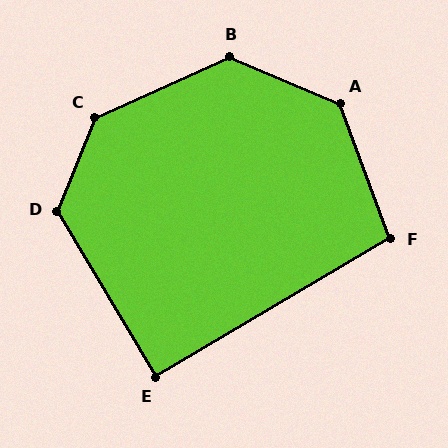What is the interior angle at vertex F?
Approximately 100 degrees (obtuse).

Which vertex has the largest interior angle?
C, at approximately 136 degrees.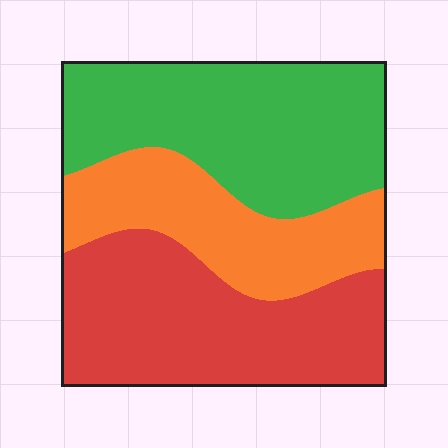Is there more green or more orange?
Green.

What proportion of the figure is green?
Green takes up between a quarter and a half of the figure.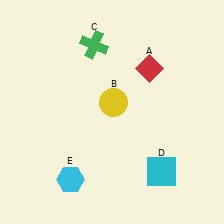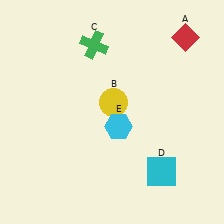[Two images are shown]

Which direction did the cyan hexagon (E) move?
The cyan hexagon (E) moved up.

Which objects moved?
The objects that moved are: the red diamond (A), the cyan hexagon (E).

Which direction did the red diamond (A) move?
The red diamond (A) moved right.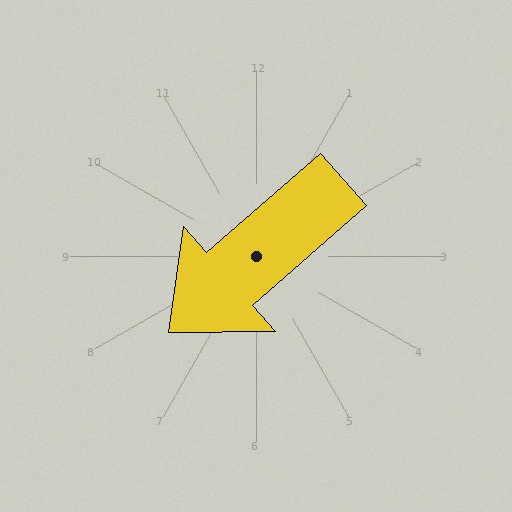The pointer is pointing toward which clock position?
Roughly 8 o'clock.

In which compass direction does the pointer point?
Southwest.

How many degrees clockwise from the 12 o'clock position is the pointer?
Approximately 229 degrees.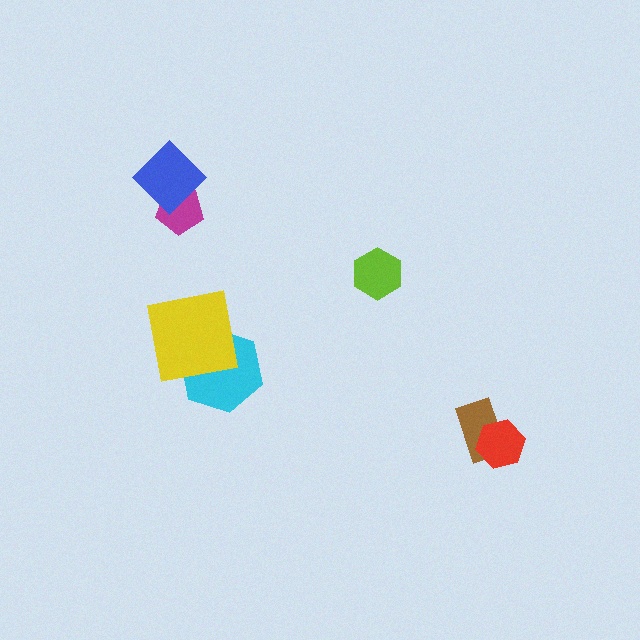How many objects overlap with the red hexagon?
1 object overlaps with the red hexagon.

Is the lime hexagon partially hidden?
No, no other shape covers it.